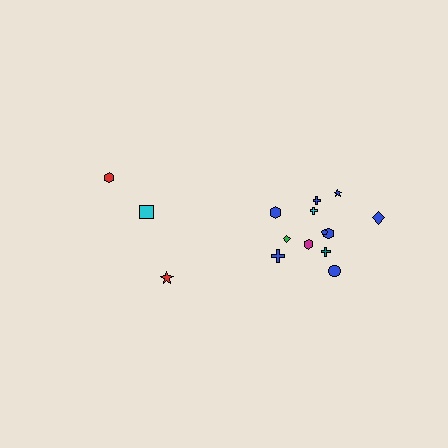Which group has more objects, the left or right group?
The right group.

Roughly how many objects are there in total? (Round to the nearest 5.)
Roughly 15 objects in total.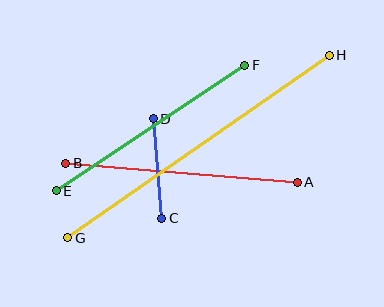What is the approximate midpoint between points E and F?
The midpoint is at approximately (150, 128) pixels.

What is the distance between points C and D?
The distance is approximately 100 pixels.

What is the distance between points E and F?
The distance is approximately 227 pixels.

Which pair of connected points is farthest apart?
Points G and H are farthest apart.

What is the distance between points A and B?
The distance is approximately 232 pixels.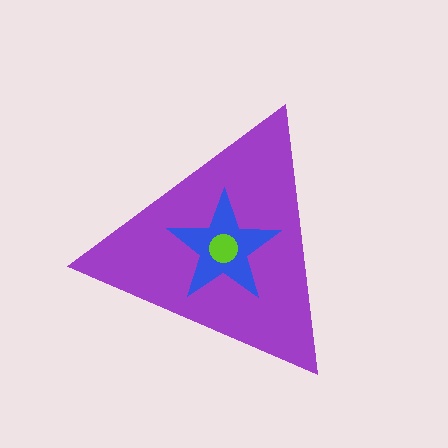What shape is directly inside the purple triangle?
The blue star.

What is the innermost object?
The lime circle.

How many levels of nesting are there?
3.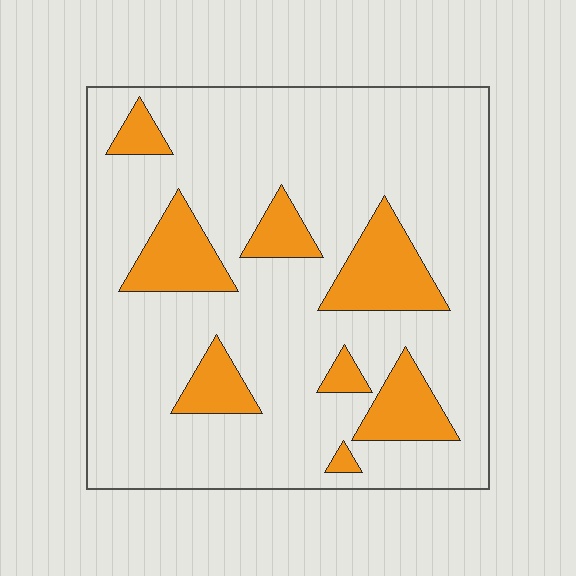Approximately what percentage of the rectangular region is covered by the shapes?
Approximately 20%.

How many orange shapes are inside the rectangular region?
8.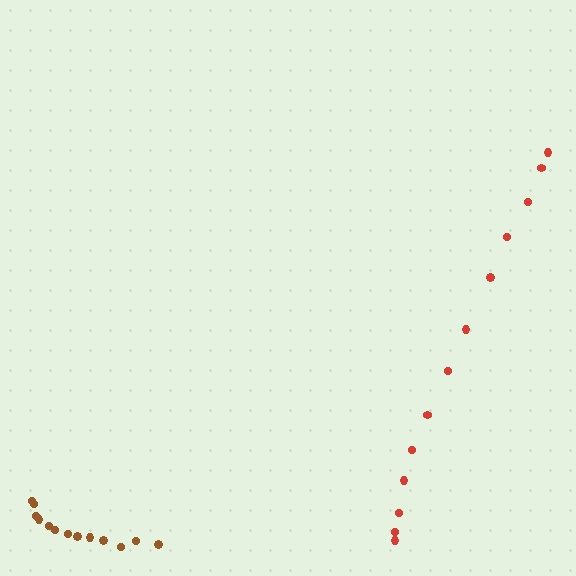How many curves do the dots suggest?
There are 2 distinct paths.